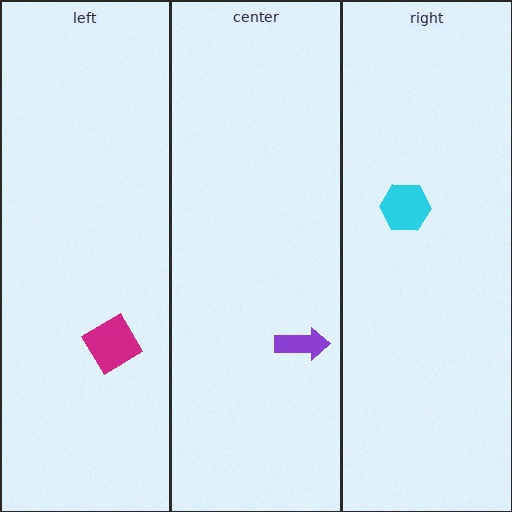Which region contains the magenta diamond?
The left region.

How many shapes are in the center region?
1.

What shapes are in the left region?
The magenta diamond.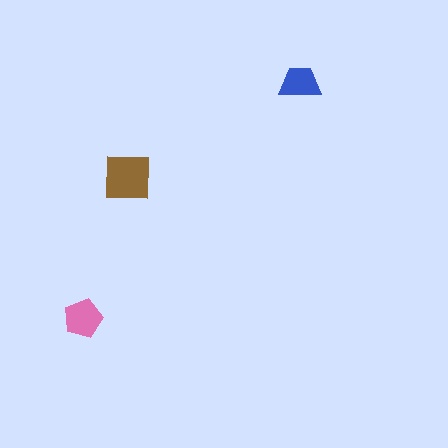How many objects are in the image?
There are 3 objects in the image.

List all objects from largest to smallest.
The brown square, the pink pentagon, the blue trapezoid.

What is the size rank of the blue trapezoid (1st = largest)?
3rd.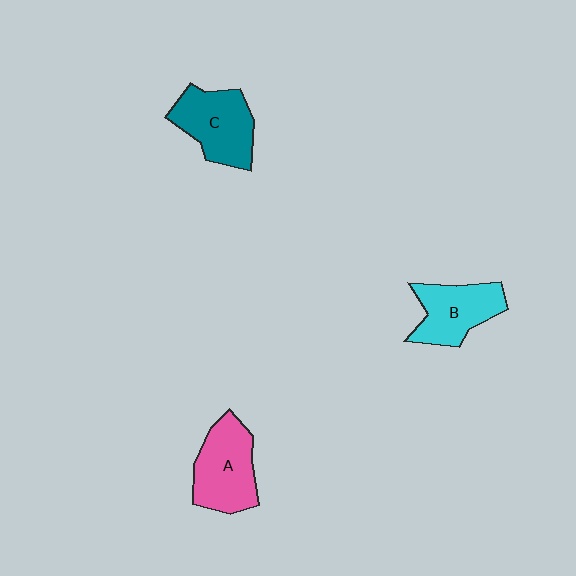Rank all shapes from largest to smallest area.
From largest to smallest: A (pink), C (teal), B (cyan).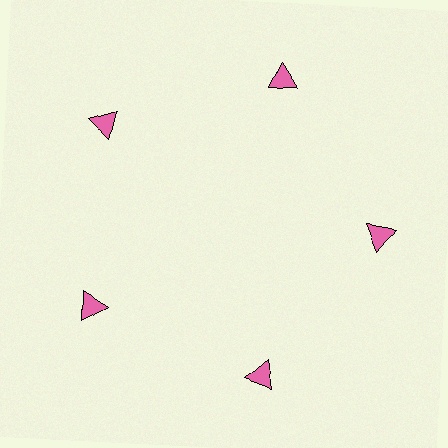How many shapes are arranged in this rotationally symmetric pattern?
There are 5 shapes, arranged in 5 groups of 1.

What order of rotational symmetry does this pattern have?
This pattern has 5-fold rotational symmetry.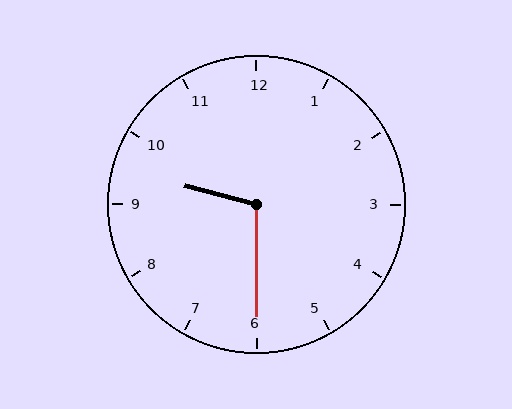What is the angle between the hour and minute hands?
Approximately 105 degrees.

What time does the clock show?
9:30.